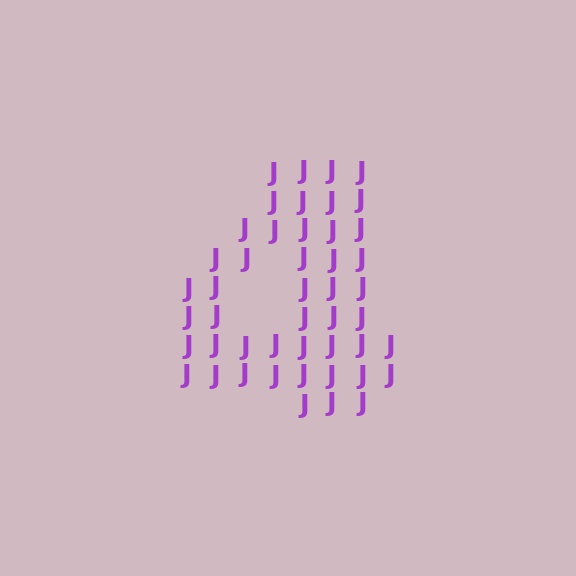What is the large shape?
The large shape is the digit 4.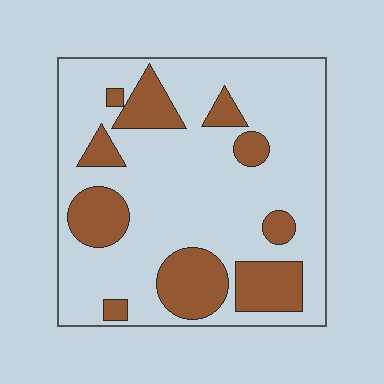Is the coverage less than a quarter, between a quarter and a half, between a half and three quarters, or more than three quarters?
Between a quarter and a half.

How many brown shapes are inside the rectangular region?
10.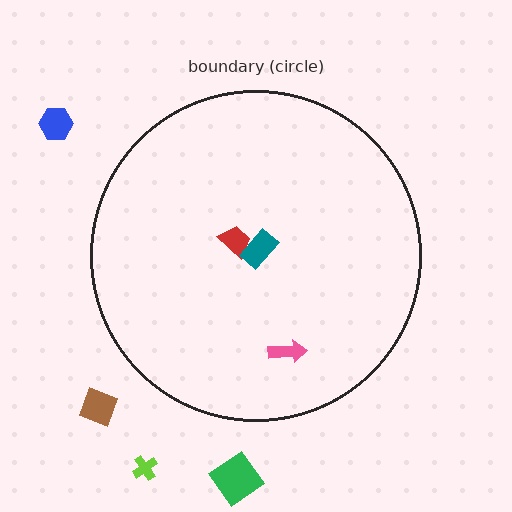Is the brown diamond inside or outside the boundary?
Outside.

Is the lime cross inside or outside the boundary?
Outside.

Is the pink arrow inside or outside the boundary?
Inside.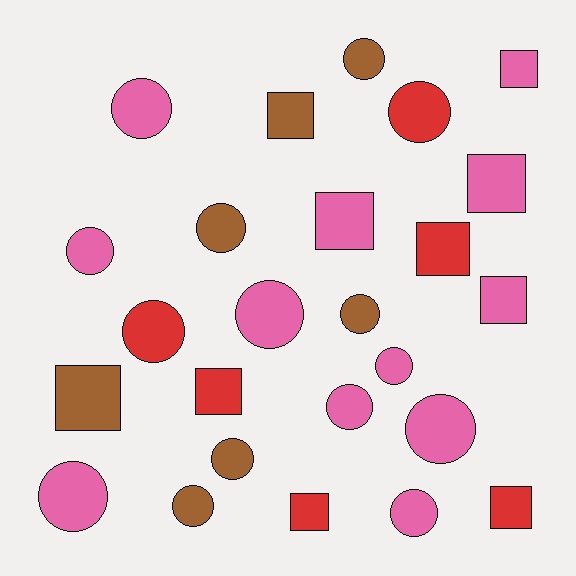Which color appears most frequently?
Pink, with 12 objects.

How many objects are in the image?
There are 25 objects.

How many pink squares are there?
There are 4 pink squares.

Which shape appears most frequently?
Circle, with 15 objects.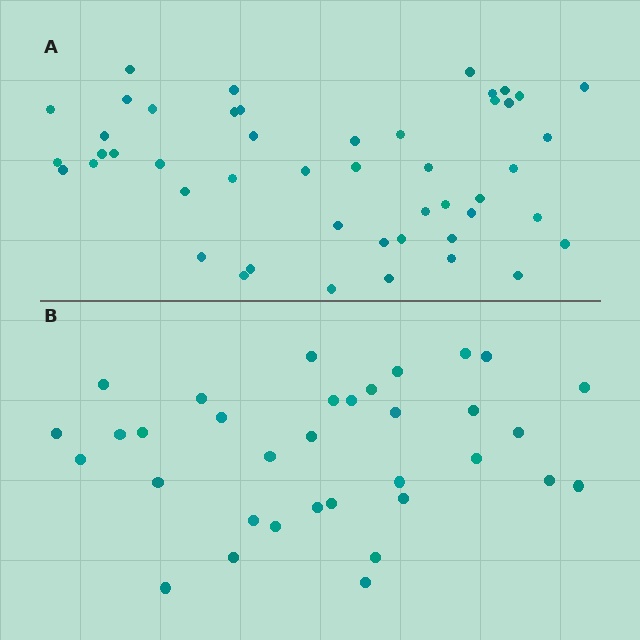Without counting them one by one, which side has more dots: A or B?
Region A (the top region) has more dots.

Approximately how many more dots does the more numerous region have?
Region A has approximately 15 more dots than region B.